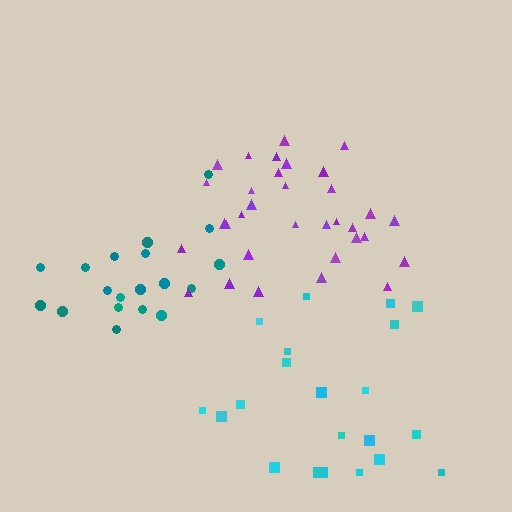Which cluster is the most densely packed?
Purple.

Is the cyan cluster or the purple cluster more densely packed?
Purple.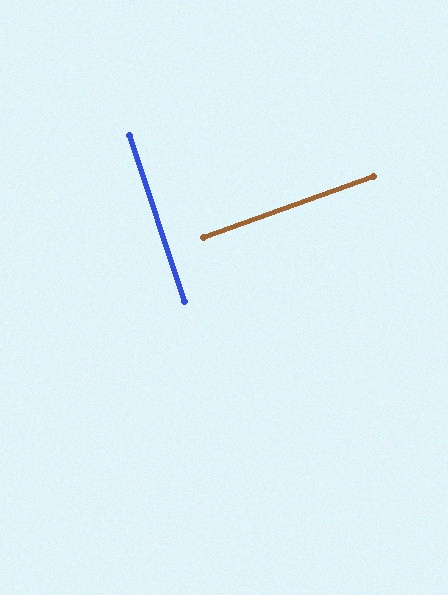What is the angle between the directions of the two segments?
Approximately 89 degrees.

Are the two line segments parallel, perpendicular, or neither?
Perpendicular — they meet at approximately 89°.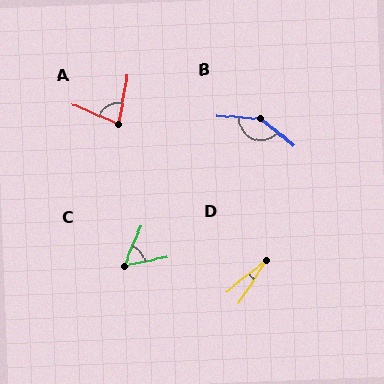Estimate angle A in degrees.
Approximately 76 degrees.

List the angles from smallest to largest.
D (18°), C (56°), A (76°), B (145°).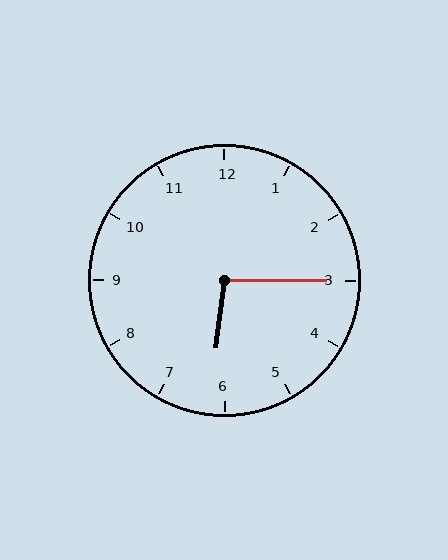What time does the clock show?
6:15.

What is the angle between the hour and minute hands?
Approximately 98 degrees.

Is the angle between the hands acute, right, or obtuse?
It is obtuse.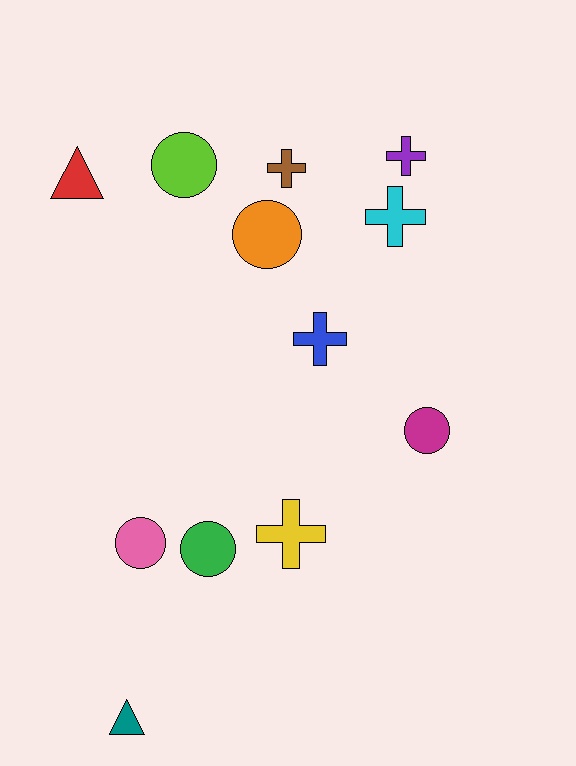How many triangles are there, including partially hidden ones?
There are 2 triangles.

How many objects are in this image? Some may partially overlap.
There are 12 objects.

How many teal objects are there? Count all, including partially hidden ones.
There is 1 teal object.